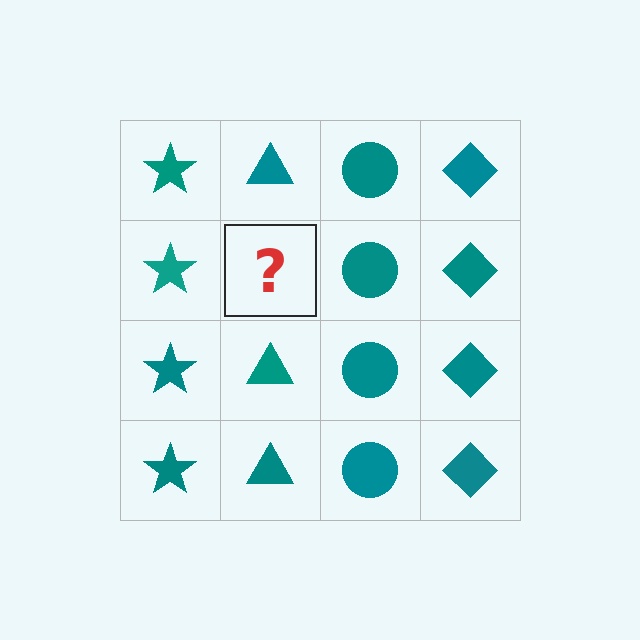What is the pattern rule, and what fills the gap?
The rule is that each column has a consistent shape. The gap should be filled with a teal triangle.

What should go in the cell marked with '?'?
The missing cell should contain a teal triangle.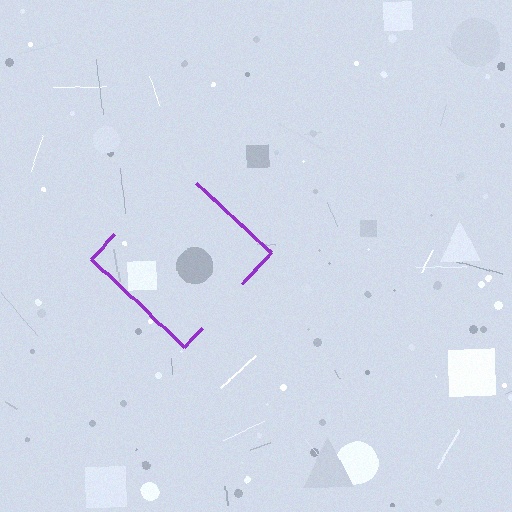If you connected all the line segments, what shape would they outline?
They would outline a diamond.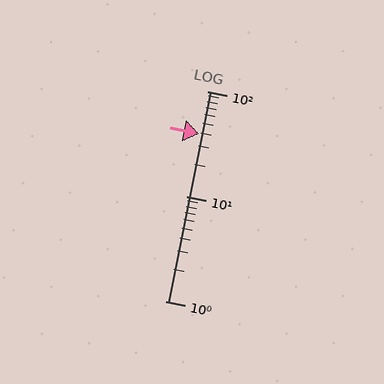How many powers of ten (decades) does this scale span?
The scale spans 2 decades, from 1 to 100.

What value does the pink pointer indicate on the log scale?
The pointer indicates approximately 39.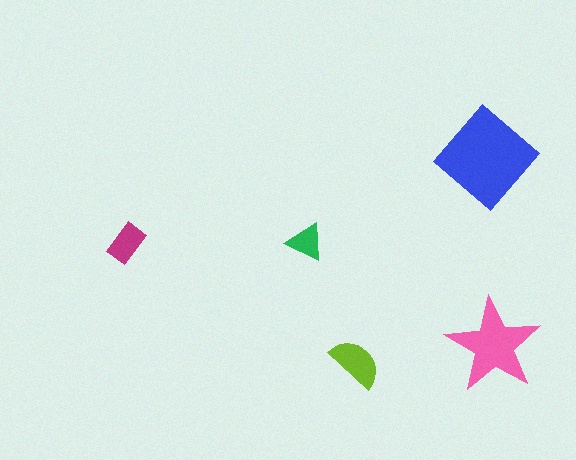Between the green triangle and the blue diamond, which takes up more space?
The blue diamond.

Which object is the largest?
The blue diamond.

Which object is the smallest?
The green triangle.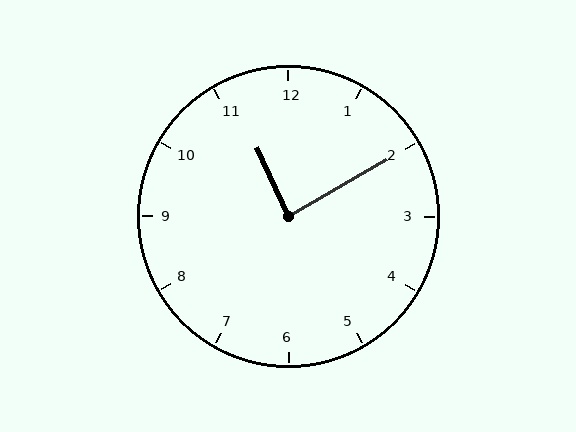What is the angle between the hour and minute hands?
Approximately 85 degrees.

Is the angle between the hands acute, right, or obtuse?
It is right.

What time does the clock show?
11:10.